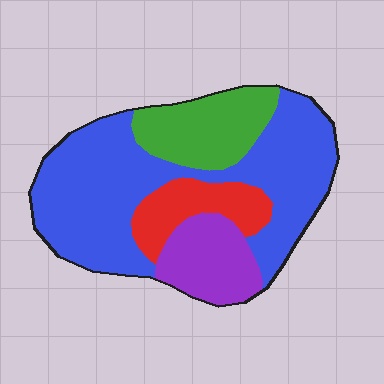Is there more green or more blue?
Blue.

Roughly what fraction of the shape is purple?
Purple covers about 15% of the shape.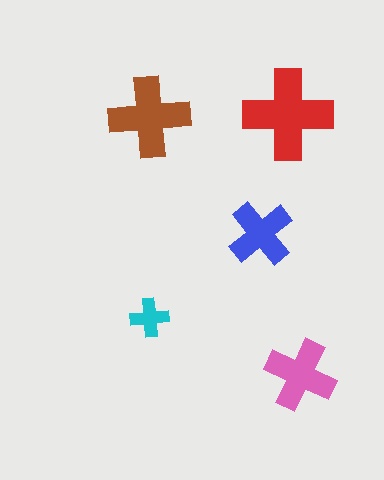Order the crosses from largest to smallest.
the red one, the brown one, the pink one, the blue one, the cyan one.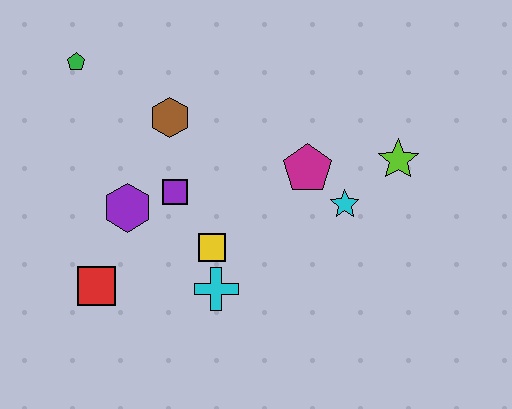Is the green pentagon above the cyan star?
Yes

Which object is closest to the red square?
The purple hexagon is closest to the red square.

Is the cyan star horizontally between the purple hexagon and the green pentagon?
No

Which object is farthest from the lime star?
The green pentagon is farthest from the lime star.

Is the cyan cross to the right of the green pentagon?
Yes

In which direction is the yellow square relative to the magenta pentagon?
The yellow square is to the left of the magenta pentagon.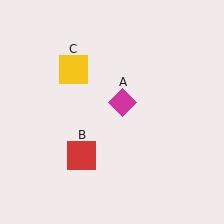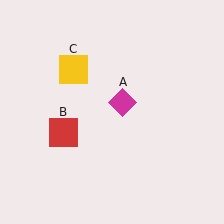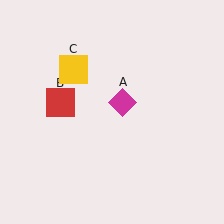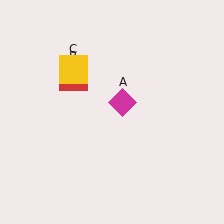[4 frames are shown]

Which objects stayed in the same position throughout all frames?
Magenta diamond (object A) and yellow square (object C) remained stationary.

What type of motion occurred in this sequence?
The red square (object B) rotated clockwise around the center of the scene.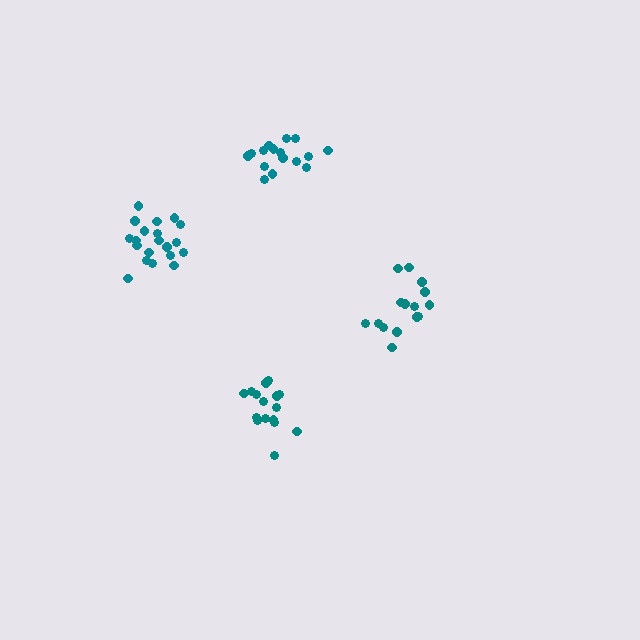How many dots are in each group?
Group 1: 20 dots, Group 2: 16 dots, Group 3: 15 dots, Group 4: 16 dots (67 total).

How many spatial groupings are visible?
There are 4 spatial groupings.